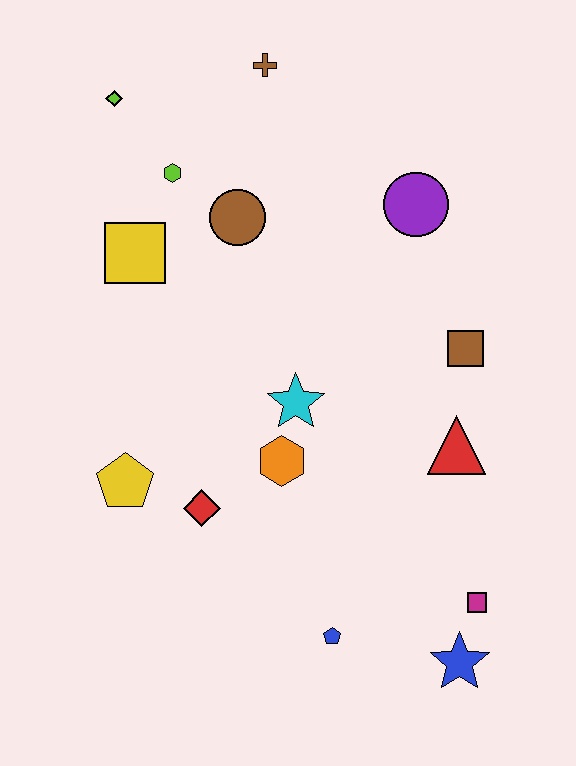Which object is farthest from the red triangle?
The lime diamond is farthest from the red triangle.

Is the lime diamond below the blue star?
No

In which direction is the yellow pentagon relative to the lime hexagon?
The yellow pentagon is below the lime hexagon.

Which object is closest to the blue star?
The magenta square is closest to the blue star.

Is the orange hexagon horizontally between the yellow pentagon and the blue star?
Yes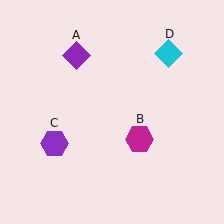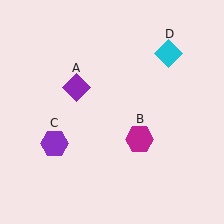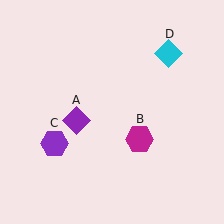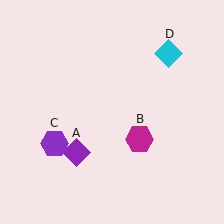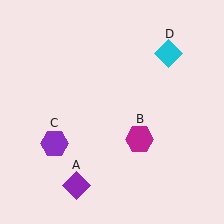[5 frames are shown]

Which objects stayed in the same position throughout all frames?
Magenta hexagon (object B) and purple hexagon (object C) and cyan diamond (object D) remained stationary.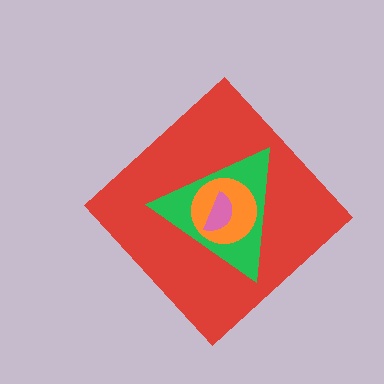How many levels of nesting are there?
4.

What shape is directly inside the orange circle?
The pink semicircle.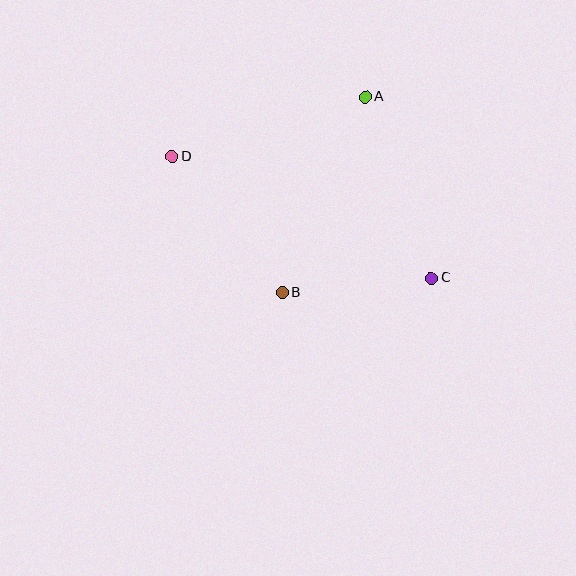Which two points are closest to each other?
Points B and C are closest to each other.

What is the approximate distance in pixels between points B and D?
The distance between B and D is approximately 175 pixels.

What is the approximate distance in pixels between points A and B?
The distance between A and B is approximately 212 pixels.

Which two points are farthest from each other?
Points C and D are farthest from each other.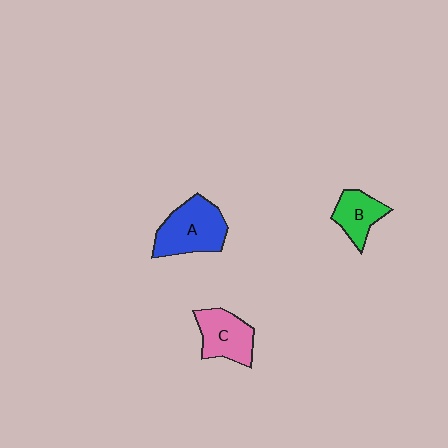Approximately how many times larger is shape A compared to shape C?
Approximately 1.3 times.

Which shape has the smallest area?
Shape B (green).